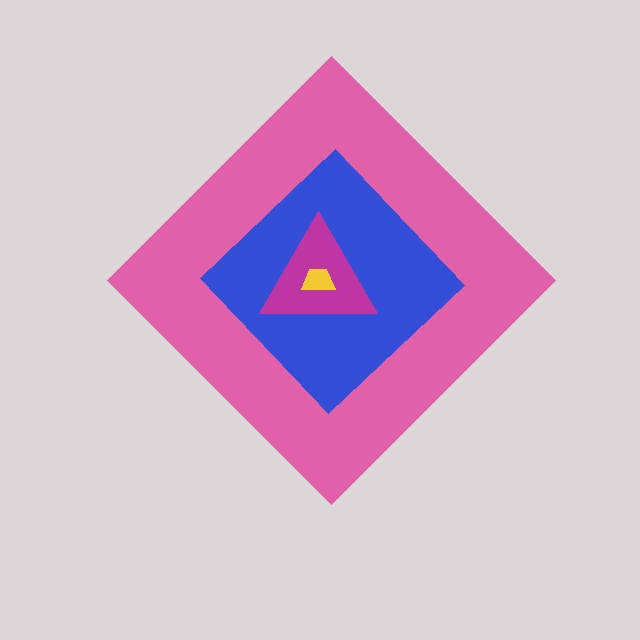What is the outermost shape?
The pink diamond.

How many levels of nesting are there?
4.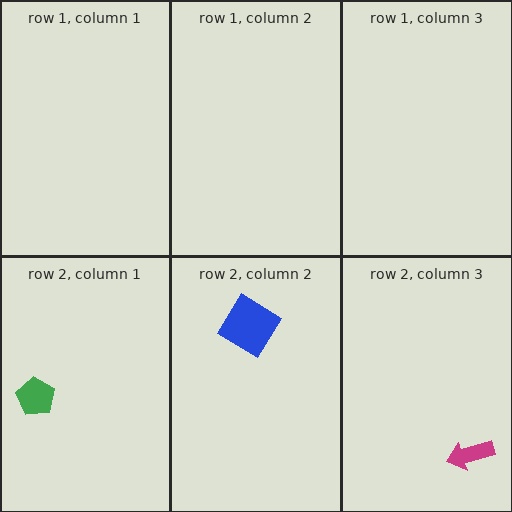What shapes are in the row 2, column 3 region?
The magenta arrow.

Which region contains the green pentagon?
The row 2, column 1 region.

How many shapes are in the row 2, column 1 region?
1.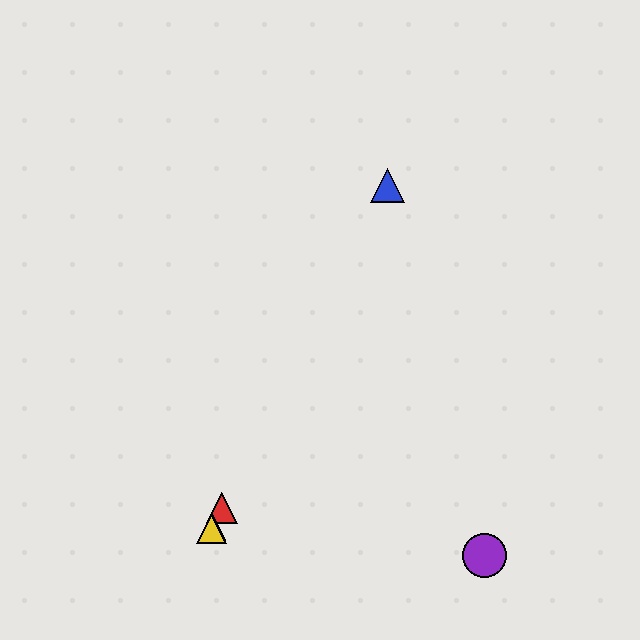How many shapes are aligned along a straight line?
4 shapes (the red triangle, the blue triangle, the green triangle, the yellow triangle) are aligned along a straight line.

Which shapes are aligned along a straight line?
The red triangle, the blue triangle, the green triangle, the yellow triangle are aligned along a straight line.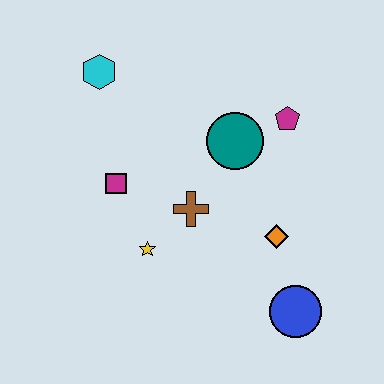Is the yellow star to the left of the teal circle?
Yes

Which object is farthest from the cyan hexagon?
The blue circle is farthest from the cyan hexagon.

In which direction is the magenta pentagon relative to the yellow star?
The magenta pentagon is to the right of the yellow star.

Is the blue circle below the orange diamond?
Yes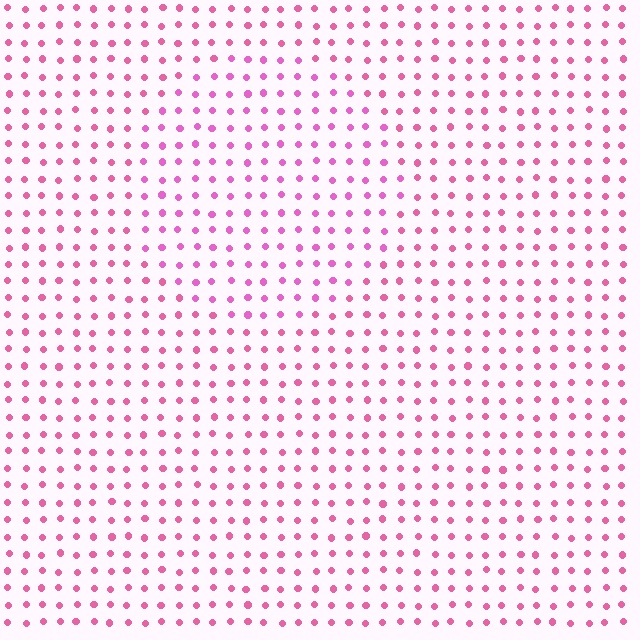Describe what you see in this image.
The image is filled with small pink elements in a uniform arrangement. A circle-shaped region is visible where the elements are tinted to a slightly different hue, forming a subtle color boundary.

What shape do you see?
I see a circle.